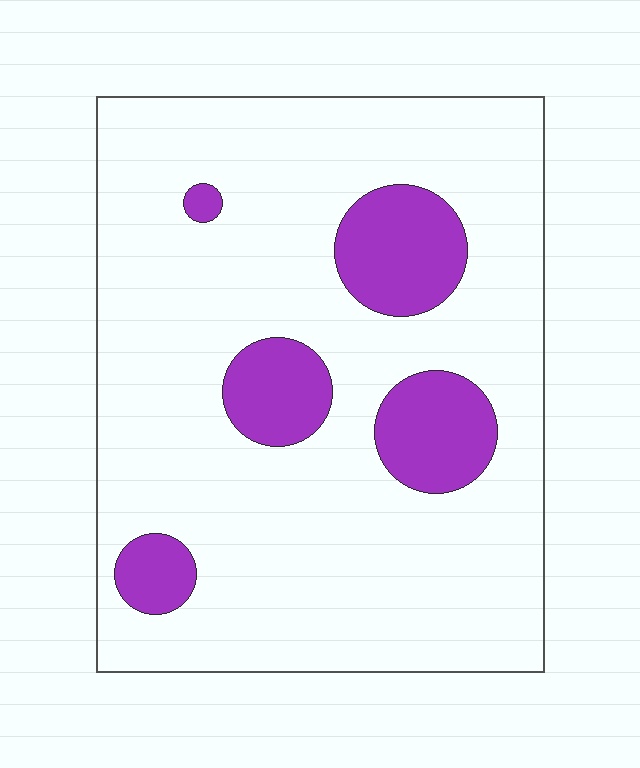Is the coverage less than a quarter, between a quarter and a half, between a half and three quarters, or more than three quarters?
Less than a quarter.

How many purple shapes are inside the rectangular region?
5.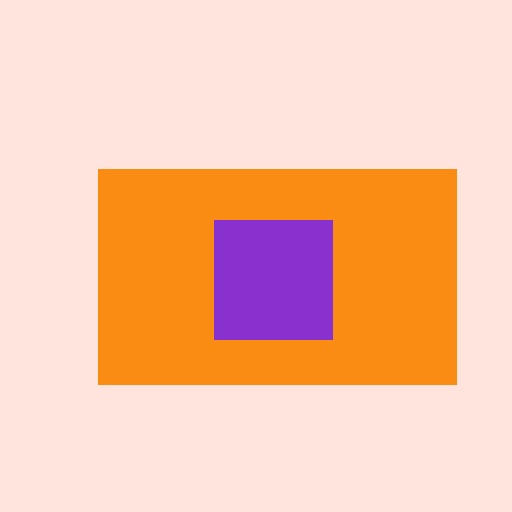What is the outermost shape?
The orange rectangle.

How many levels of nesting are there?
2.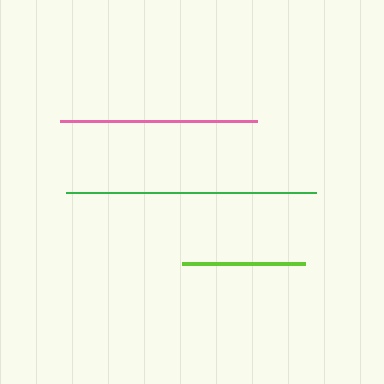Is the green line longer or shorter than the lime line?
The green line is longer than the lime line.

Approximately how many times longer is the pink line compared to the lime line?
The pink line is approximately 1.6 times the length of the lime line.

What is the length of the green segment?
The green segment is approximately 249 pixels long.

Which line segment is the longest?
The green line is the longest at approximately 249 pixels.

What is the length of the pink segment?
The pink segment is approximately 197 pixels long.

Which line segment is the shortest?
The lime line is the shortest at approximately 123 pixels.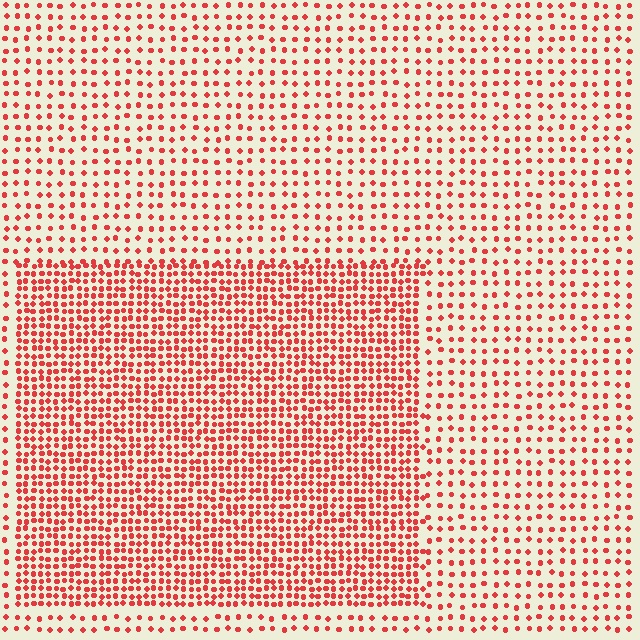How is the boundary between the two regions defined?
The boundary is defined by a change in element density (approximately 2.2x ratio). All elements are the same color, size, and shape.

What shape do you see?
I see a rectangle.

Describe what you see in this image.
The image contains small red elements arranged at two different densities. A rectangle-shaped region is visible where the elements are more densely packed than the surrounding area.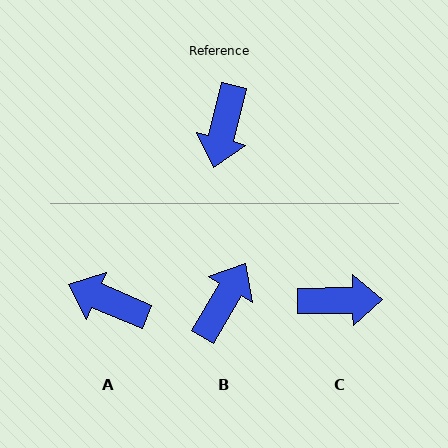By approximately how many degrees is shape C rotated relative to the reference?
Approximately 105 degrees counter-clockwise.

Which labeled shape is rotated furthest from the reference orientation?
B, about 164 degrees away.